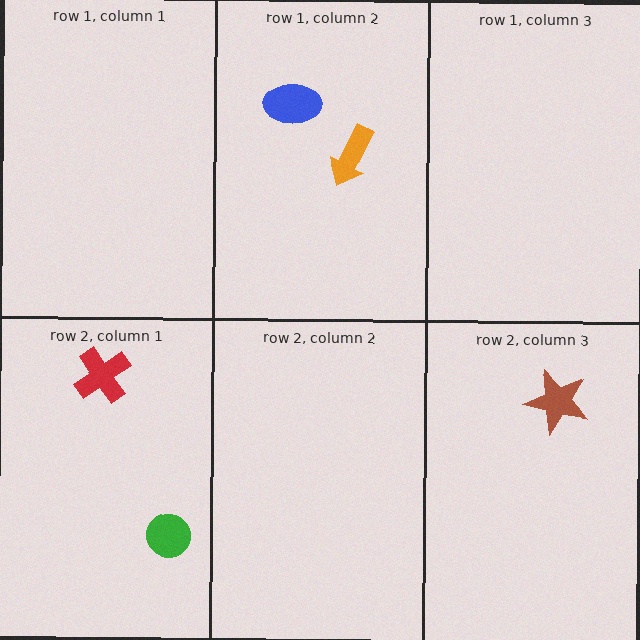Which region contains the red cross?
The row 2, column 1 region.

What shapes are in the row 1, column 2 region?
The orange arrow, the blue ellipse.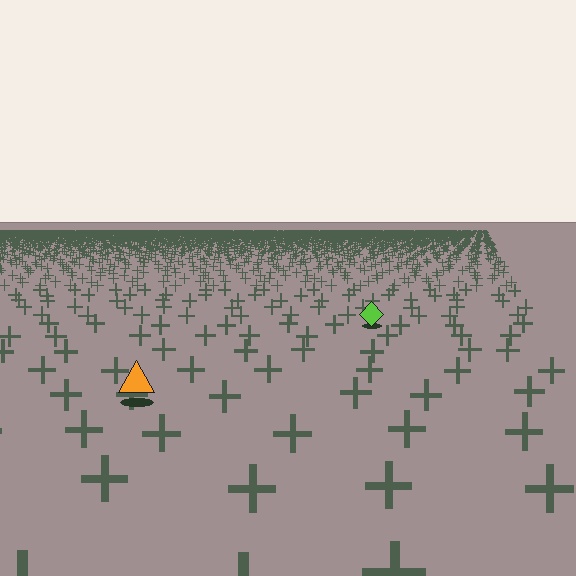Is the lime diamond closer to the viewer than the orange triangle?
No. The orange triangle is closer — you can tell from the texture gradient: the ground texture is coarser near it.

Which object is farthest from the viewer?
The lime diamond is farthest from the viewer. It appears smaller and the ground texture around it is denser.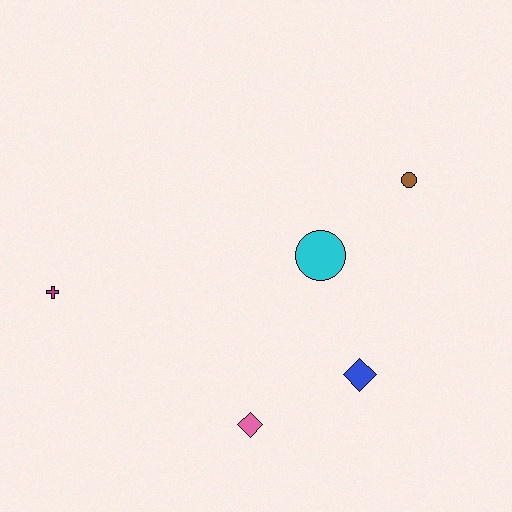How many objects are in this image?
There are 5 objects.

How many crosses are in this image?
There is 1 cross.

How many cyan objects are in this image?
There is 1 cyan object.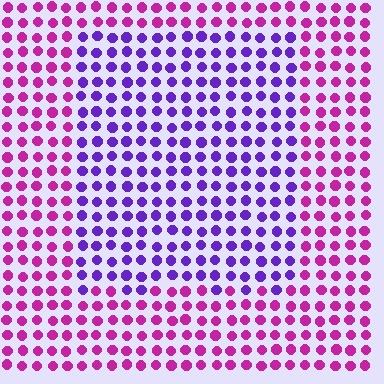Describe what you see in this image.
The image is filled with small magenta elements in a uniform arrangement. A rectangle-shaped region is visible where the elements are tinted to a slightly different hue, forming a subtle color boundary.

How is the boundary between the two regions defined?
The boundary is defined purely by a slight shift in hue (about 48 degrees). Spacing, size, and orientation are identical on both sides.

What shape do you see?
I see a rectangle.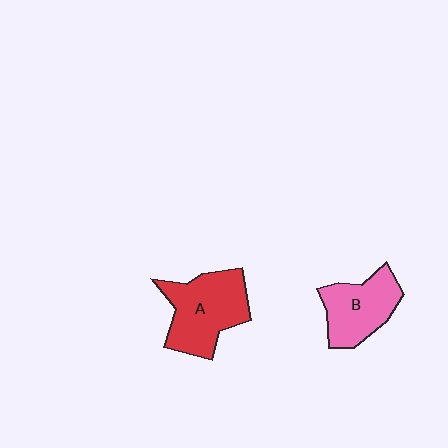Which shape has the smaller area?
Shape B (pink).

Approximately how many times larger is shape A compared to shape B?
Approximately 1.3 times.